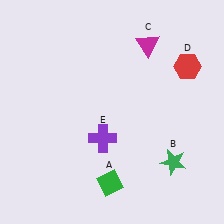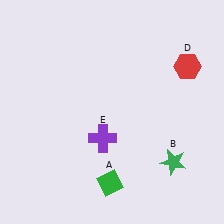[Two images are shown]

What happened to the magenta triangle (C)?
The magenta triangle (C) was removed in Image 2. It was in the top-right area of Image 1.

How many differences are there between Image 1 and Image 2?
There is 1 difference between the two images.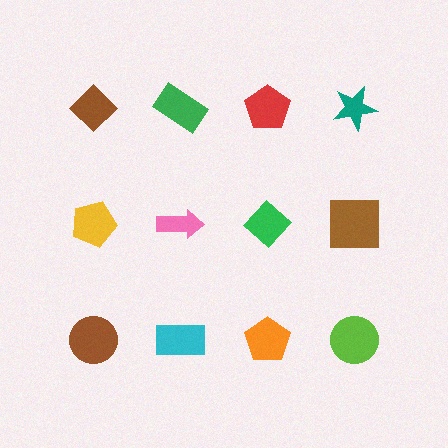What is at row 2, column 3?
A green diamond.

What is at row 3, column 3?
An orange pentagon.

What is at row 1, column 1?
A brown diamond.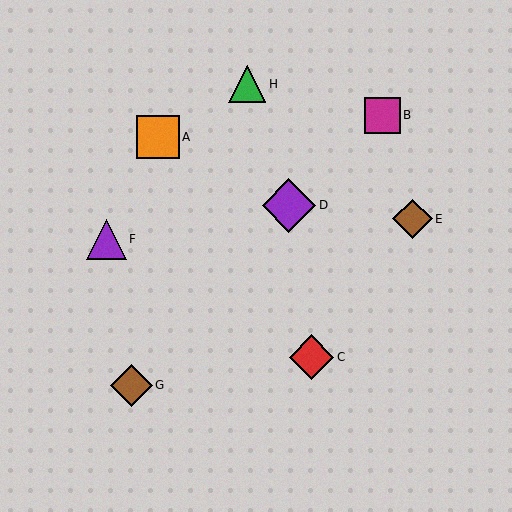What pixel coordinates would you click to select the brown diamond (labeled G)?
Click at (131, 385) to select the brown diamond G.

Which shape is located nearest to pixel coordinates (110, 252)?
The purple triangle (labeled F) at (106, 239) is nearest to that location.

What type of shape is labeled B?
Shape B is a magenta square.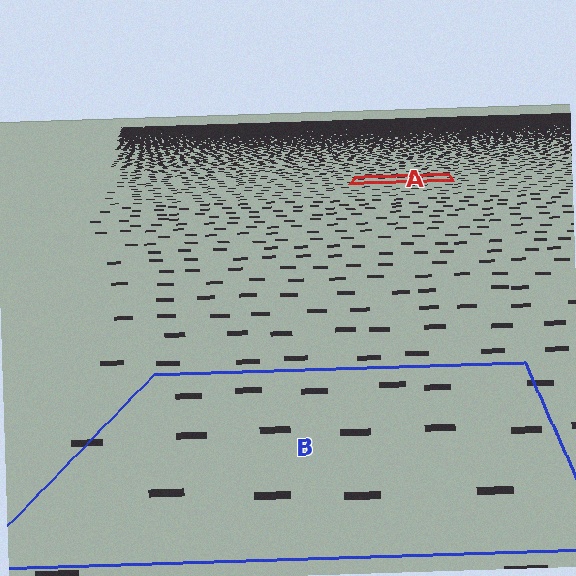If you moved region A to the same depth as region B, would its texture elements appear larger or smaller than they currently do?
They would appear larger. At a closer depth, the same texture elements are projected at a bigger on-screen size.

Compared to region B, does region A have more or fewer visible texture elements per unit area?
Region A has more texture elements per unit area — they are packed more densely because it is farther away.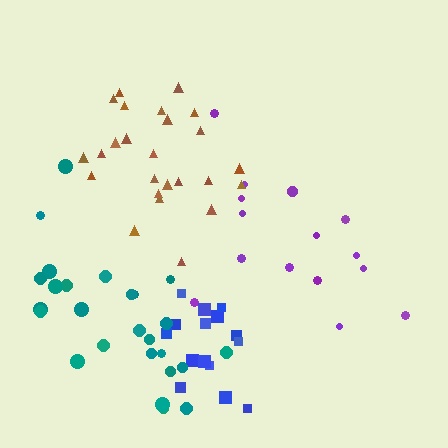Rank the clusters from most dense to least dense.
brown, blue, teal, purple.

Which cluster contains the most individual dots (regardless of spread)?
Teal (26).